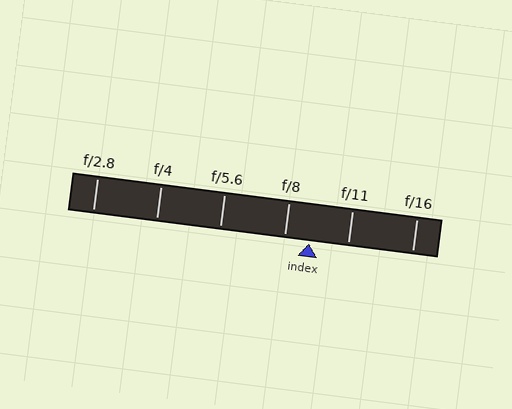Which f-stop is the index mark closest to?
The index mark is closest to f/8.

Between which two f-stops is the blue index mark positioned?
The index mark is between f/8 and f/11.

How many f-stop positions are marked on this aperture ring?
There are 6 f-stop positions marked.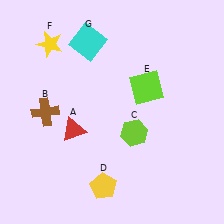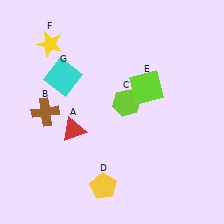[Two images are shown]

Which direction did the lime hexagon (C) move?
The lime hexagon (C) moved up.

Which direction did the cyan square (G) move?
The cyan square (G) moved down.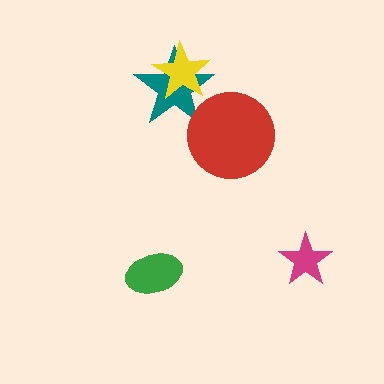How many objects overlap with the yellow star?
1 object overlaps with the yellow star.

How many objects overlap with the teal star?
2 objects overlap with the teal star.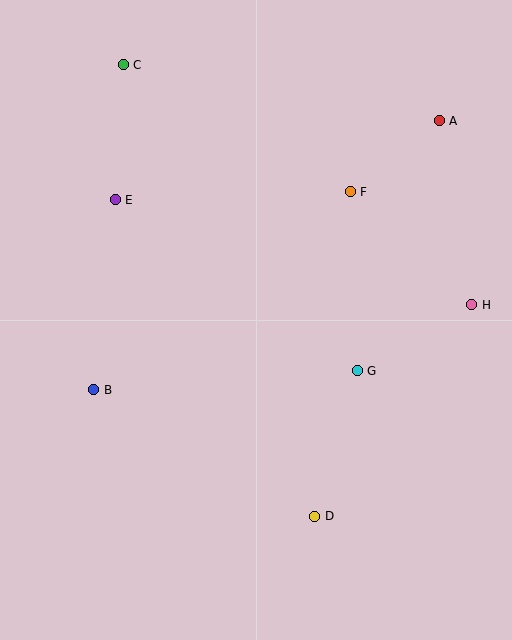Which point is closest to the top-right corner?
Point A is closest to the top-right corner.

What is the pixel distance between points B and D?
The distance between B and D is 255 pixels.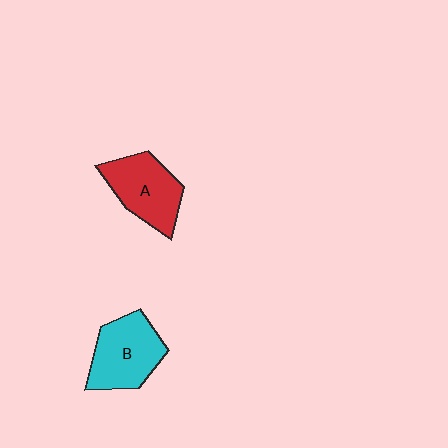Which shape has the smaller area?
Shape A (red).